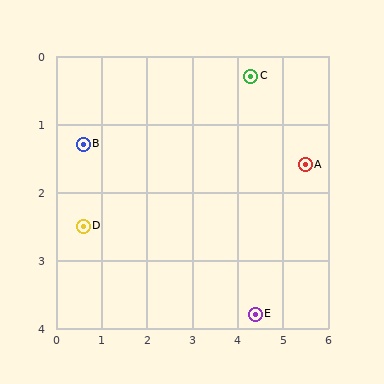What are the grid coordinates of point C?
Point C is at approximately (4.3, 0.3).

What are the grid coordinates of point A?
Point A is at approximately (5.5, 1.6).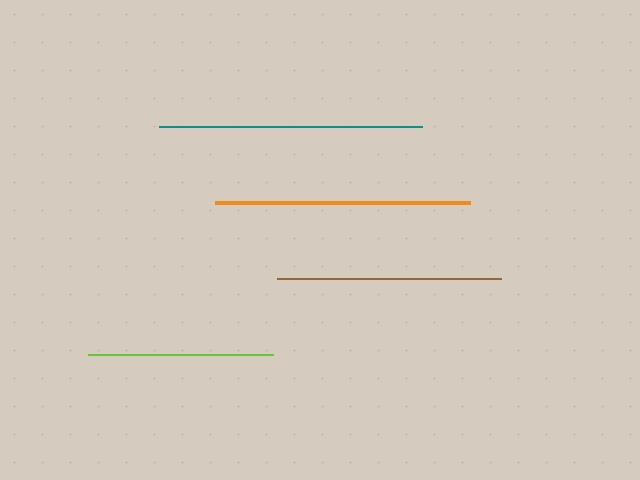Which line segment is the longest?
The teal line is the longest at approximately 263 pixels.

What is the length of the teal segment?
The teal segment is approximately 263 pixels long.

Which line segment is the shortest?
The lime line is the shortest at approximately 185 pixels.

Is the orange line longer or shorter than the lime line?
The orange line is longer than the lime line.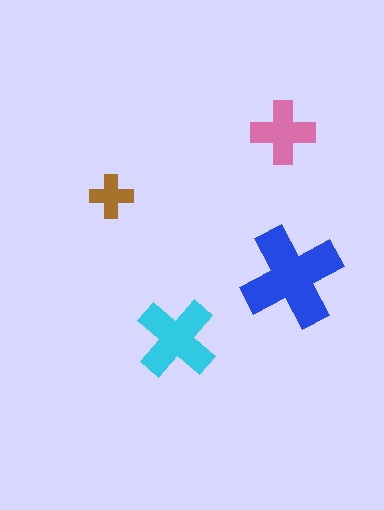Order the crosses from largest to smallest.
the blue one, the cyan one, the pink one, the brown one.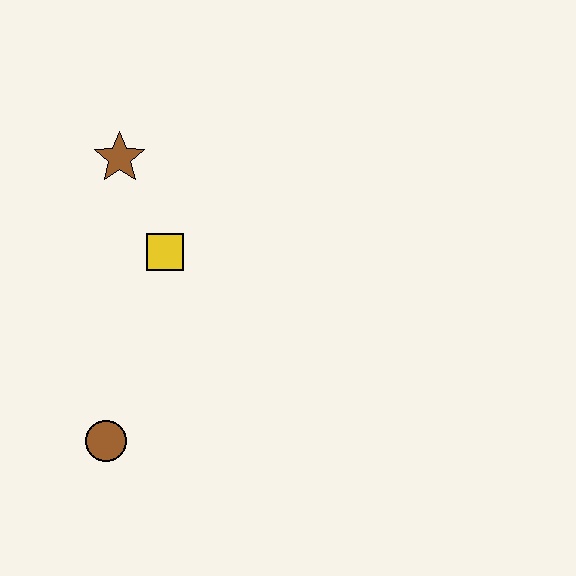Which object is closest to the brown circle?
The yellow square is closest to the brown circle.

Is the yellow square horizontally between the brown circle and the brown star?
No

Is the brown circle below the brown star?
Yes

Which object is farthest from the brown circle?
The brown star is farthest from the brown circle.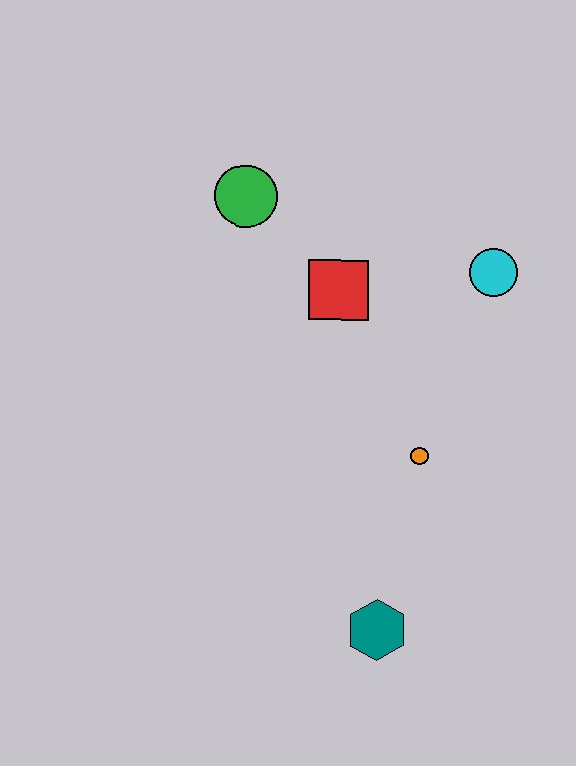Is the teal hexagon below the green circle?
Yes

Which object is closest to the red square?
The green circle is closest to the red square.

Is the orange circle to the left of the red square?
No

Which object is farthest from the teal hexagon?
The green circle is farthest from the teal hexagon.